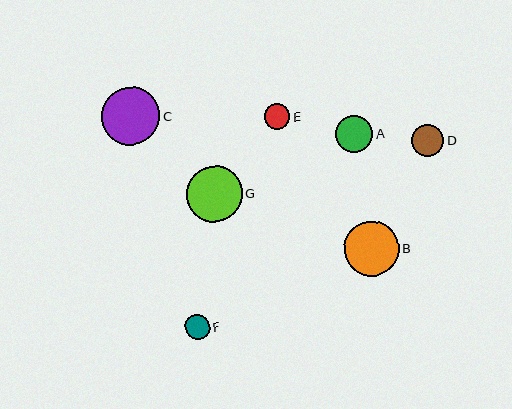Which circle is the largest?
Circle C is the largest with a size of approximately 58 pixels.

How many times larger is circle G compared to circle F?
Circle G is approximately 2.2 times the size of circle F.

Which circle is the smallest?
Circle F is the smallest with a size of approximately 25 pixels.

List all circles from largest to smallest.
From largest to smallest: C, G, B, A, D, E, F.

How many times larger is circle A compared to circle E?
Circle A is approximately 1.5 times the size of circle E.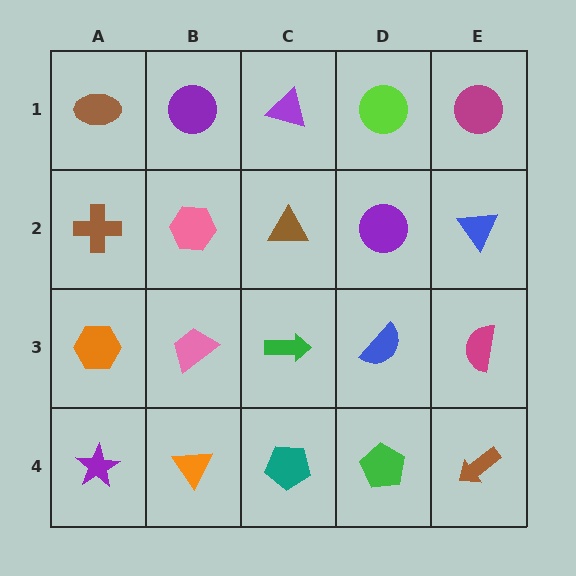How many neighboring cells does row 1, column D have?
3.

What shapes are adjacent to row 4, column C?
A green arrow (row 3, column C), an orange triangle (row 4, column B), a green pentagon (row 4, column D).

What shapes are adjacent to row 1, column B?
A pink hexagon (row 2, column B), a brown ellipse (row 1, column A), a purple triangle (row 1, column C).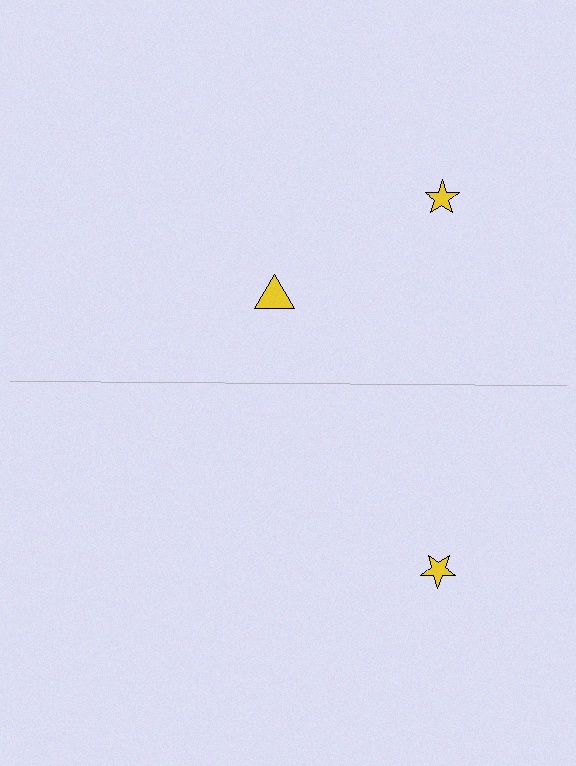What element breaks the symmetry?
A yellow triangle is missing from the bottom side.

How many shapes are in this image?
There are 3 shapes in this image.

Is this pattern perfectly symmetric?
No, the pattern is not perfectly symmetric. A yellow triangle is missing from the bottom side.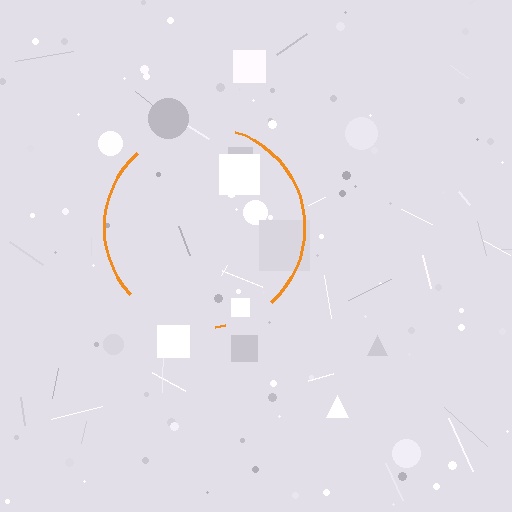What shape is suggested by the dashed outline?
The dashed outline suggests a circle.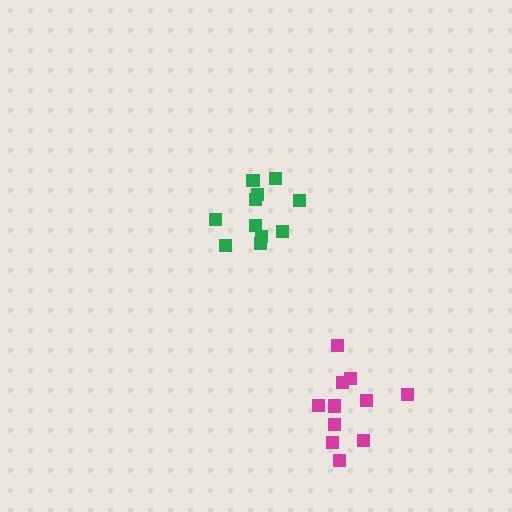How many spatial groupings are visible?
There are 2 spatial groupings.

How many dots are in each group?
Group 1: 11 dots, Group 2: 11 dots (22 total).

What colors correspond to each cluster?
The clusters are colored: green, magenta.